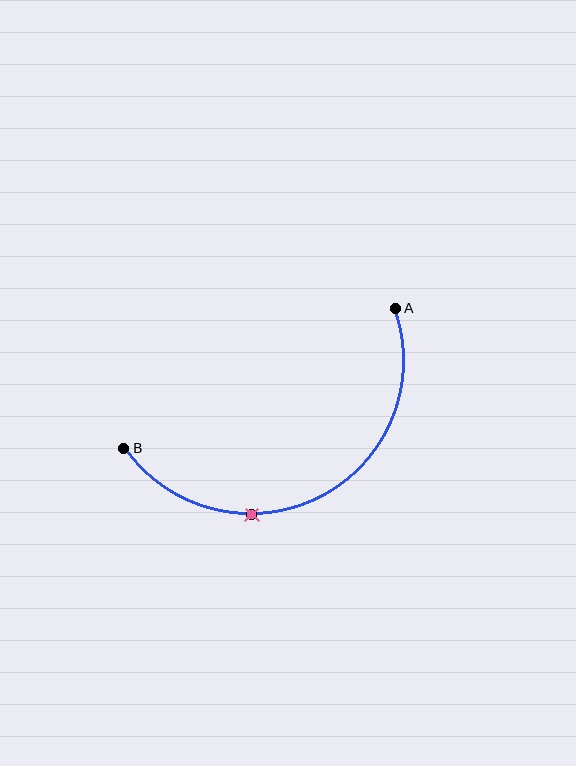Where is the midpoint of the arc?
The arc midpoint is the point on the curve farthest from the straight line joining A and B. It sits below that line.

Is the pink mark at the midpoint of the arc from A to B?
No. The pink mark lies on the arc but is closer to endpoint B. The arc midpoint would be at the point on the curve equidistant along the arc from both A and B.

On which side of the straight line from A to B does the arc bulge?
The arc bulges below the straight line connecting A and B.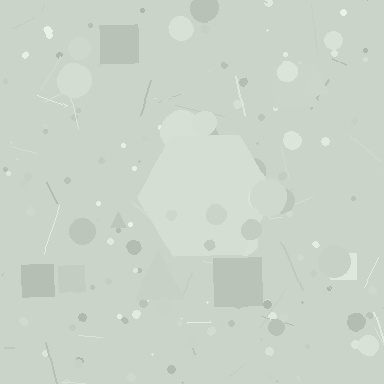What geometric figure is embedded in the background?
A hexagon is embedded in the background.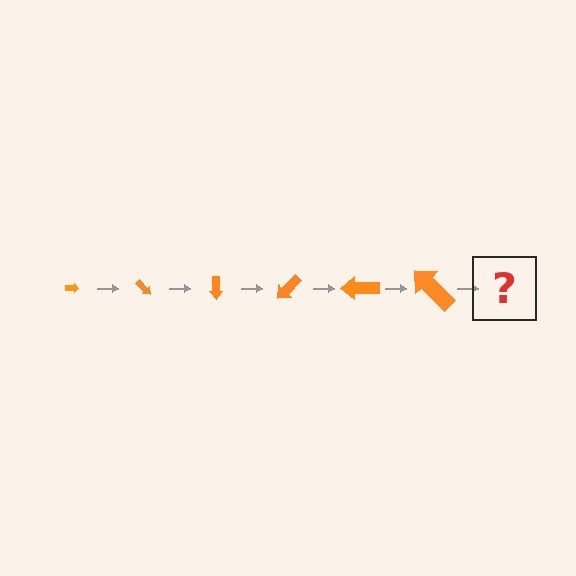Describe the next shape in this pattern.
It should be an arrow, larger than the previous one and rotated 270 degrees from the start.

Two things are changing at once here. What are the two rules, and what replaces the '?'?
The two rules are that the arrow grows larger each step and it rotates 45 degrees each step. The '?' should be an arrow, larger than the previous one and rotated 270 degrees from the start.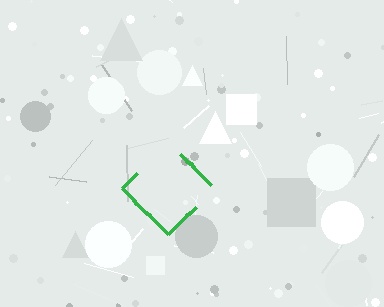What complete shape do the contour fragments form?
The contour fragments form a diamond.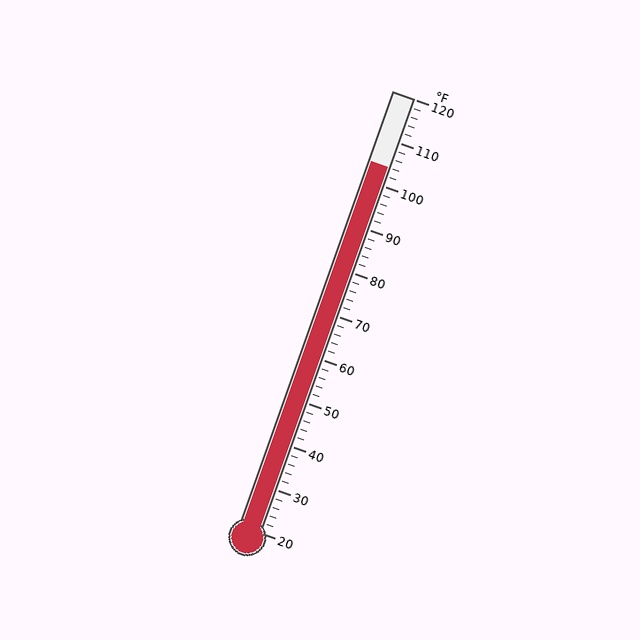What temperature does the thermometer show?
The thermometer shows approximately 104°F.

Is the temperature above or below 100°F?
The temperature is above 100°F.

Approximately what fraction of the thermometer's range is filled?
The thermometer is filled to approximately 85% of its range.